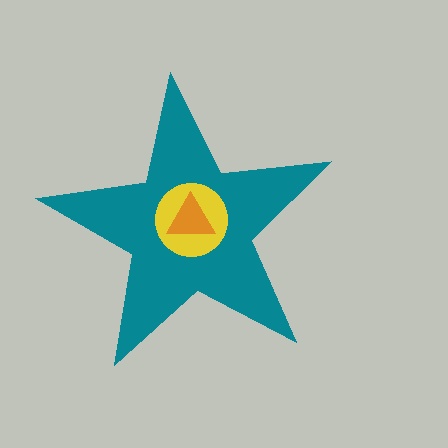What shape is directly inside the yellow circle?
The orange triangle.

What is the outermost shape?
The teal star.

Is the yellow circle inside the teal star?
Yes.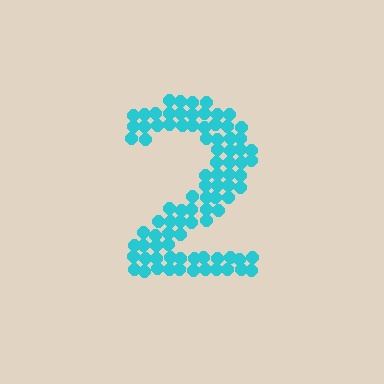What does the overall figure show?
The overall figure shows the digit 2.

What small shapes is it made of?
It is made of small circles.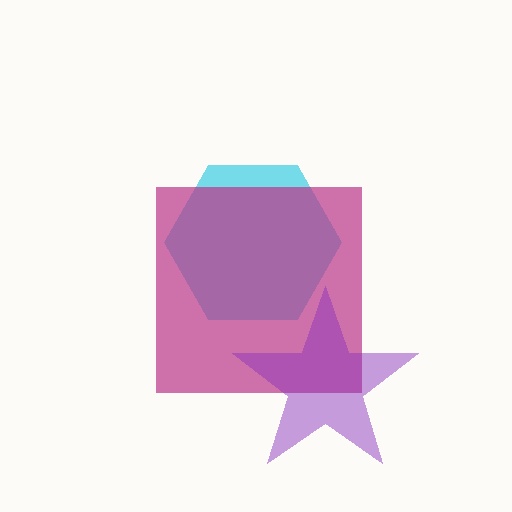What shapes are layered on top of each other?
The layered shapes are: a cyan hexagon, a magenta square, a purple star.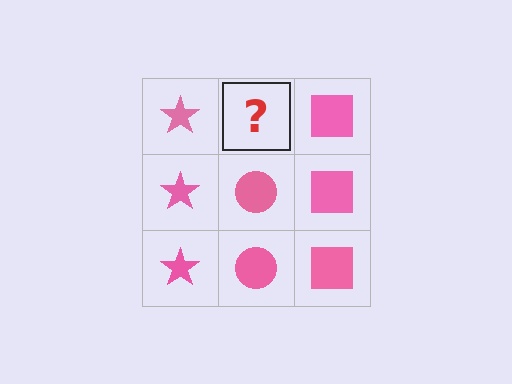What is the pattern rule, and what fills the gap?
The rule is that each column has a consistent shape. The gap should be filled with a pink circle.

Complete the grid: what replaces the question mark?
The question mark should be replaced with a pink circle.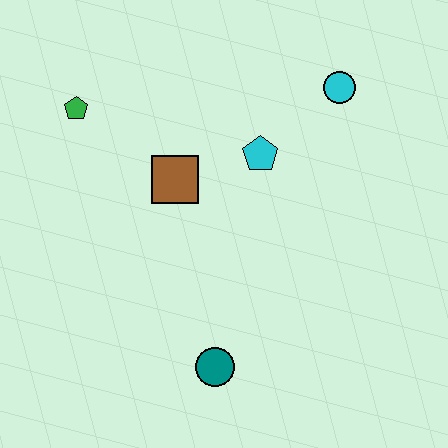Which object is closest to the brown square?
The cyan pentagon is closest to the brown square.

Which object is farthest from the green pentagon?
The teal circle is farthest from the green pentagon.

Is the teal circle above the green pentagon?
No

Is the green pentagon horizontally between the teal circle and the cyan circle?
No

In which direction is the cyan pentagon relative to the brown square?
The cyan pentagon is to the right of the brown square.